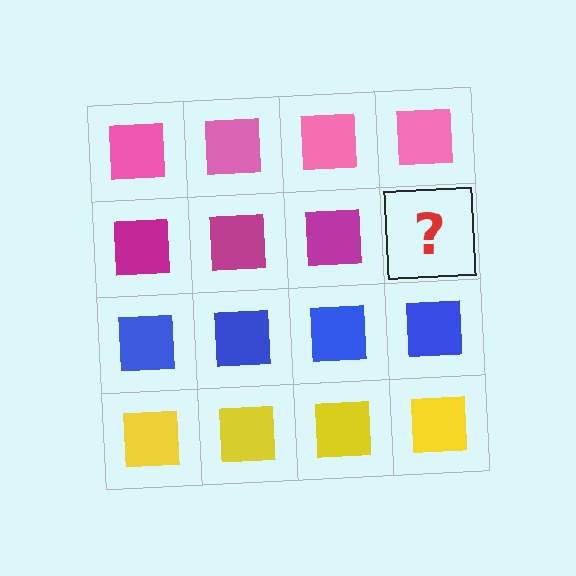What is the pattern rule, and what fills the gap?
The rule is that each row has a consistent color. The gap should be filled with a magenta square.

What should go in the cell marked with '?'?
The missing cell should contain a magenta square.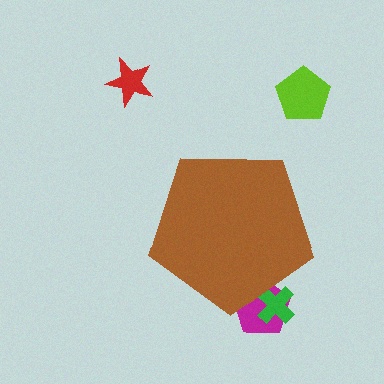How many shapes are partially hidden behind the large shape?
2 shapes are partially hidden.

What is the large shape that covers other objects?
A brown pentagon.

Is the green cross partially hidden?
Yes, the green cross is partially hidden behind the brown pentagon.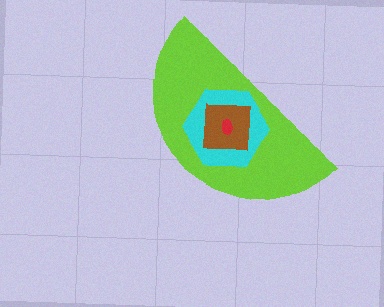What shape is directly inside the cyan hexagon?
The brown square.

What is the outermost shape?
The lime semicircle.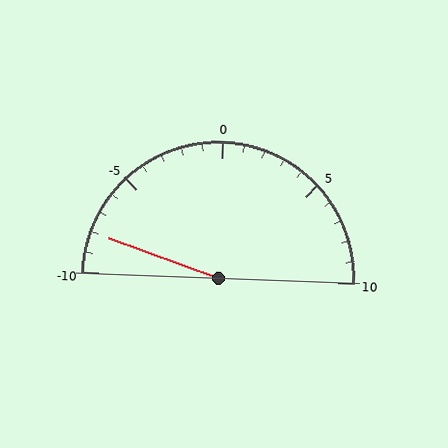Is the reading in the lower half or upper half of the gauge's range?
The reading is in the lower half of the range (-10 to 10).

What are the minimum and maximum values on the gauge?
The gauge ranges from -10 to 10.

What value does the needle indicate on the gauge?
The needle indicates approximately -8.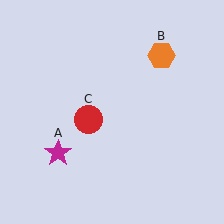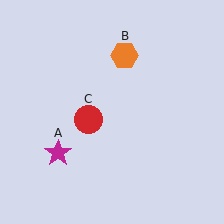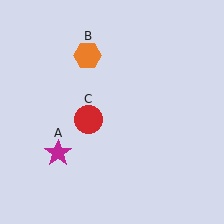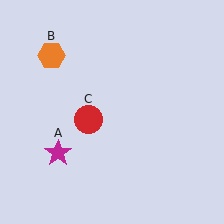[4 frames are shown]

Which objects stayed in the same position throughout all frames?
Magenta star (object A) and red circle (object C) remained stationary.